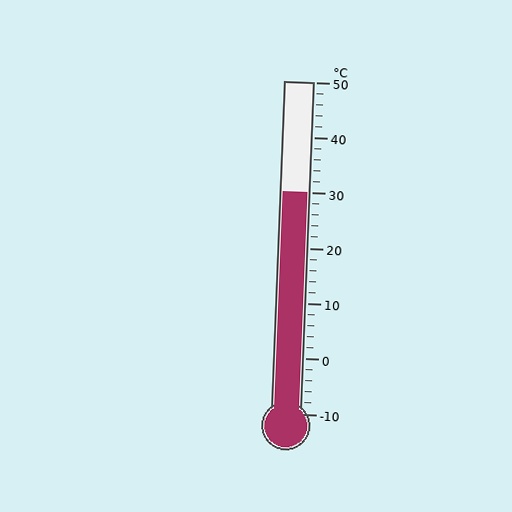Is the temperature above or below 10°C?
The temperature is above 10°C.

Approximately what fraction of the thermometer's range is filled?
The thermometer is filled to approximately 65% of its range.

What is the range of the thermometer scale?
The thermometer scale ranges from -10°C to 50°C.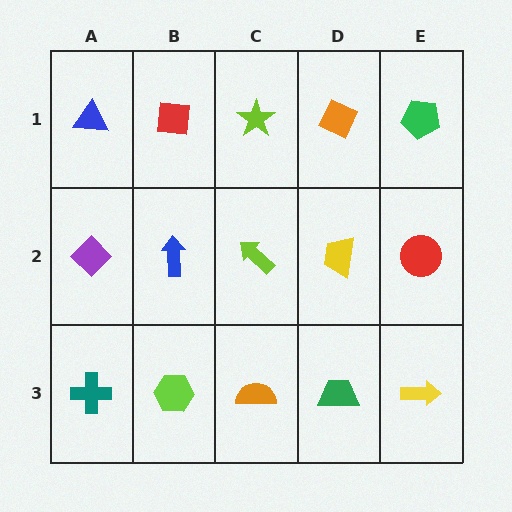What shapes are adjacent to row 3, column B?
A blue arrow (row 2, column B), a teal cross (row 3, column A), an orange semicircle (row 3, column C).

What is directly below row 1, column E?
A red circle.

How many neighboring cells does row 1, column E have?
2.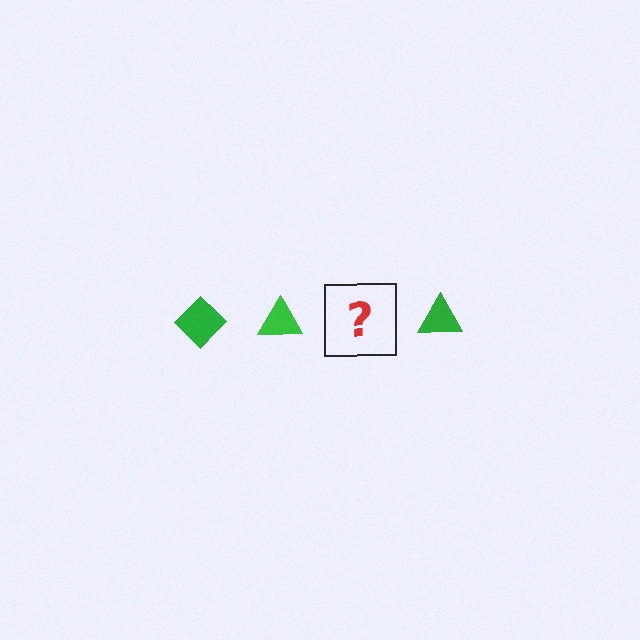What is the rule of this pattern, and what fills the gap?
The rule is that the pattern cycles through diamond, triangle shapes in green. The gap should be filled with a green diamond.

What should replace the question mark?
The question mark should be replaced with a green diamond.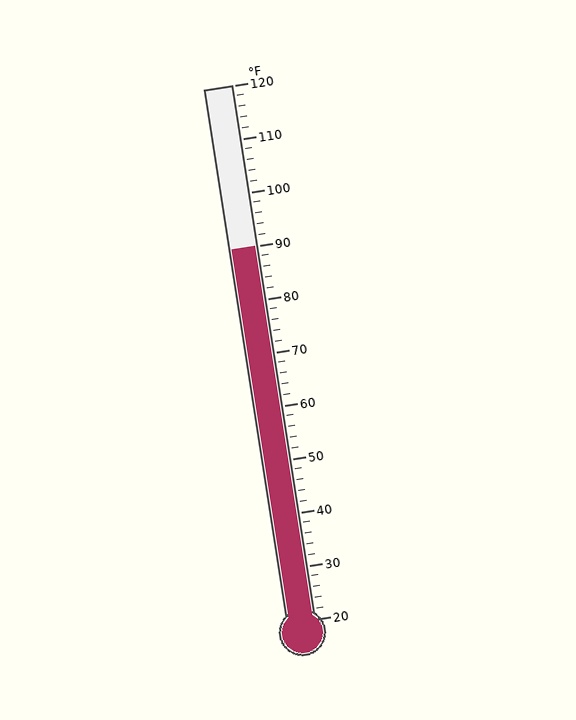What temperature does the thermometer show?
The thermometer shows approximately 90°F.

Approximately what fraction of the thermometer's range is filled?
The thermometer is filled to approximately 70% of its range.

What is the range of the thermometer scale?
The thermometer scale ranges from 20°F to 120°F.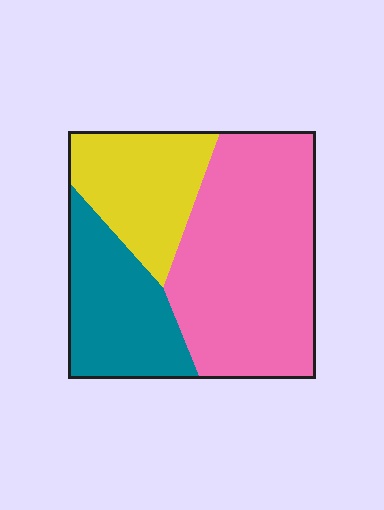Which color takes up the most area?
Pink, at roughly 50%.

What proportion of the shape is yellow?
Yellow takes up about one quarter (1/4) of the shape.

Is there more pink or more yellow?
Pink.